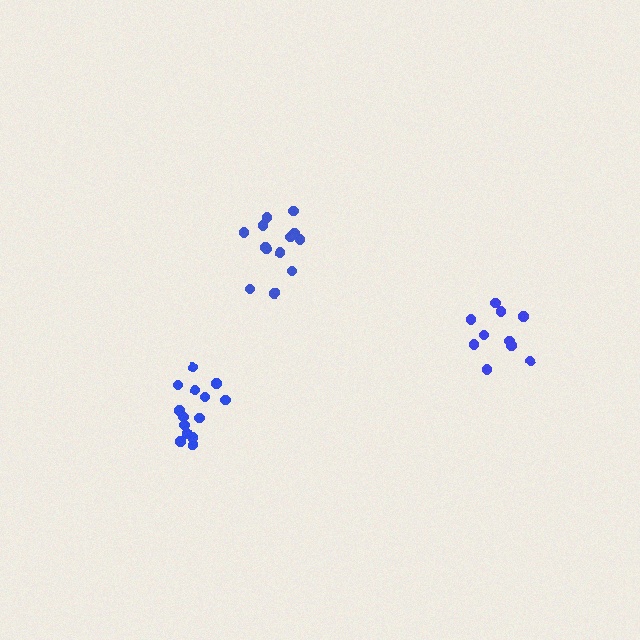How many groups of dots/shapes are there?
There are 3 groups.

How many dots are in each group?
Group 1: 10 dots, Group 2: 13 dots, Group 3: 14 dots (37 total).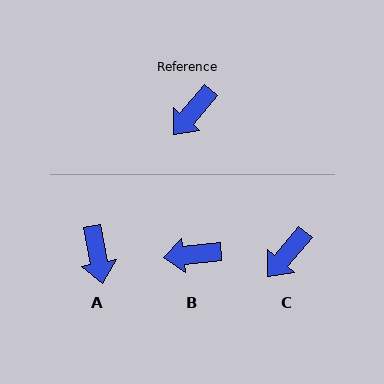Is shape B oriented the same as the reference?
No, it is off by about 44 degrees.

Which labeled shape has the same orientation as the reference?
C.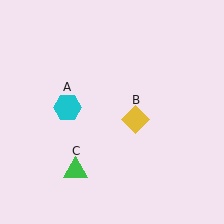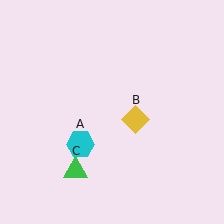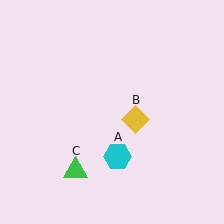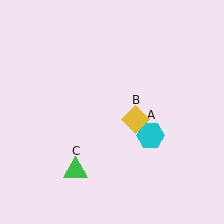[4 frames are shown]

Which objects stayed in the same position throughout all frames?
Yellow diamond (object B) and green triangle (object C) remained stationary.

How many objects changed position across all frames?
1 object changed position: cyan hexagon (object A).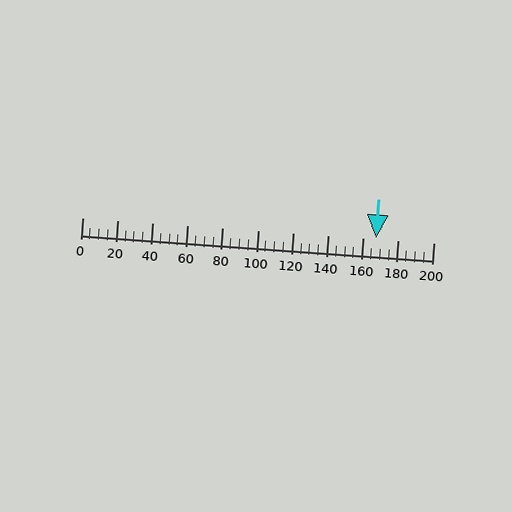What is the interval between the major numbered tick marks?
The major tick marks are spaced 20 units apart.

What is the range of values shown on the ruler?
The ruler shows values from 0 to 200.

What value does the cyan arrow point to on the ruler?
The cyan arrow points to approximately 167.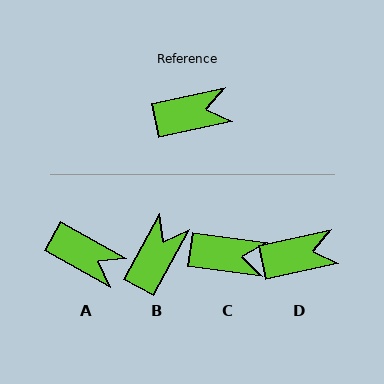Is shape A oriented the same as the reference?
No, it is off by about 42 degrees.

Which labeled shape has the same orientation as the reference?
D.